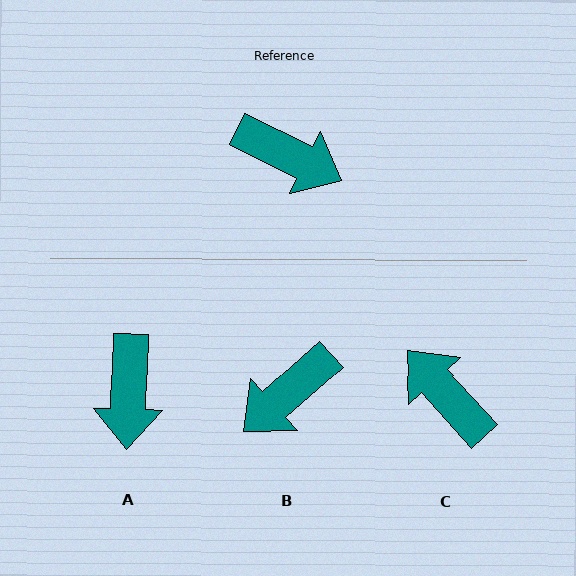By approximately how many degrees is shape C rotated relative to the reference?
Approximately 159 degrees counter-clockwise.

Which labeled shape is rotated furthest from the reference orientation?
C, about 159 degrees away.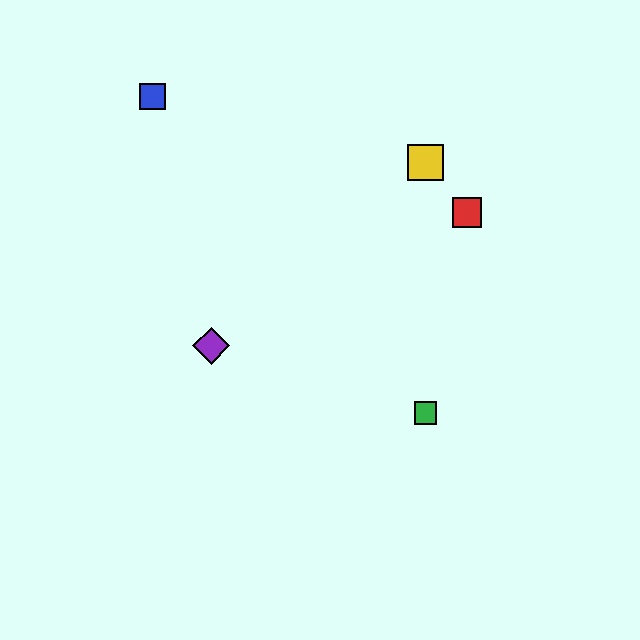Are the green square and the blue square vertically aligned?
No, the green square is at x≈425 and the blue square is at x≈153.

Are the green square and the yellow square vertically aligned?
Yes, both are at x≈425.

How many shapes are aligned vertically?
2 shapes (the green square, the yellow square) are aligned vertically.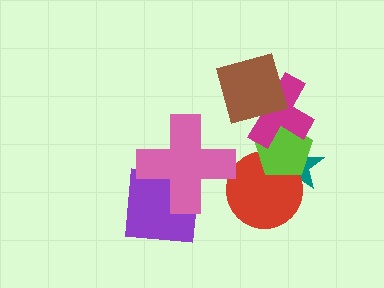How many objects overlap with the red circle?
2 objects overlap with the red circle.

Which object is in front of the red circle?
The lime pentagon is in front of the red circle.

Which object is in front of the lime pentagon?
The magenta cross is in front of the lime pentagon.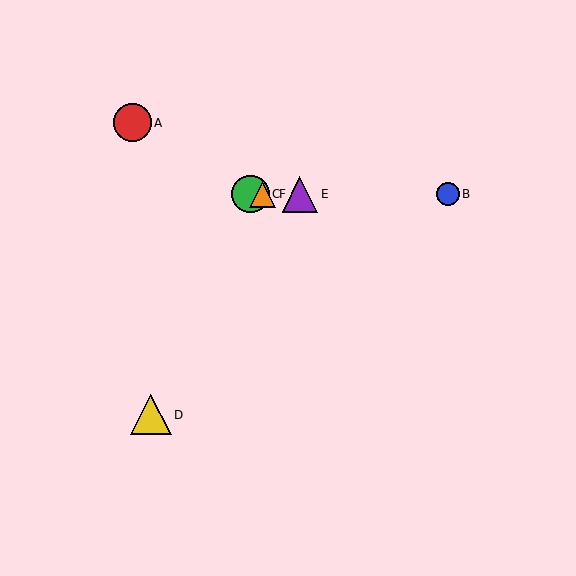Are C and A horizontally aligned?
No, C is at y≈194 and A is at y≈123.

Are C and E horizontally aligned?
Yes, both are at y≈194.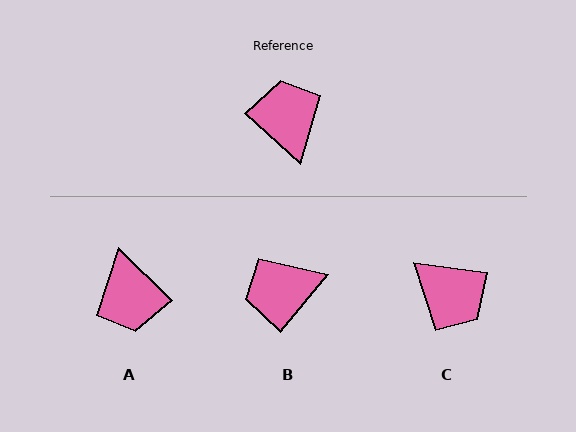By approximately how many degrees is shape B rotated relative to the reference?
Approximately 93 degrees counter-clockwise.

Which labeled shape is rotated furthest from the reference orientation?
A, about 178 degrees away.